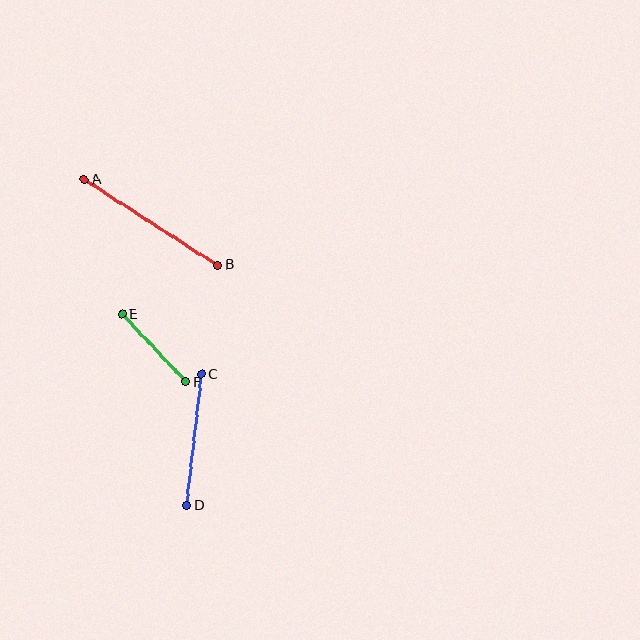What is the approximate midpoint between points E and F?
The midpoint is at approximately (154, 348) pixels.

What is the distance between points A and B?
The distance is approximately 158 pixels.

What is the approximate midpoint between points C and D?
The midpoint is at approximately (194, 440) pixels.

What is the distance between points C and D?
The distance is approximately 132 pixels.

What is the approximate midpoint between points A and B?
The midpoint is at approximately (151, 222) pixels.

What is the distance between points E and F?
The distance is approximately 93 pixels.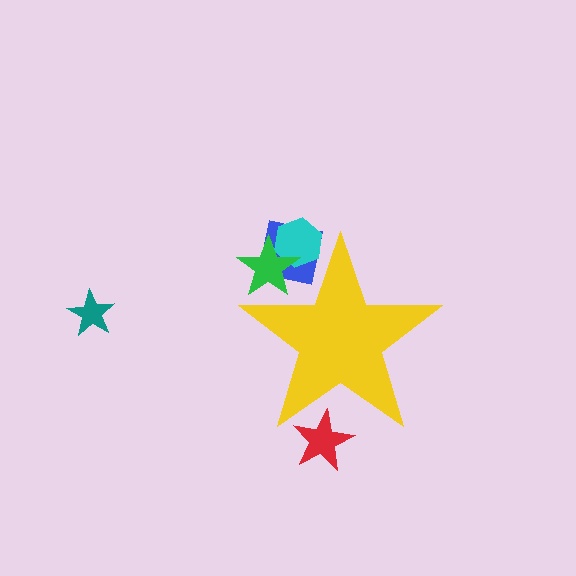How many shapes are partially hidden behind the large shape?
4 shapes are partially hidden.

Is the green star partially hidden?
Yes, the green star is partially hidden behind the yellow star.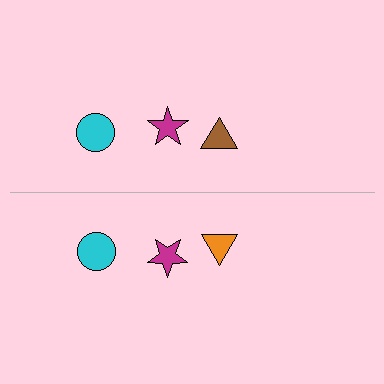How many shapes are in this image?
There are 6 shapes in this image.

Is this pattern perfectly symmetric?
No, the pattern is not perfectly symmetric. The orange triangle on the bottom side breaks the symmetry — its mirror counterpart is brown.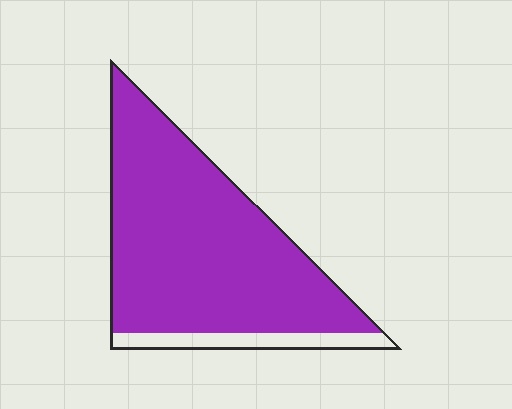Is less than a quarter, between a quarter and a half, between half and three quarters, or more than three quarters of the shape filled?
More than three quarters.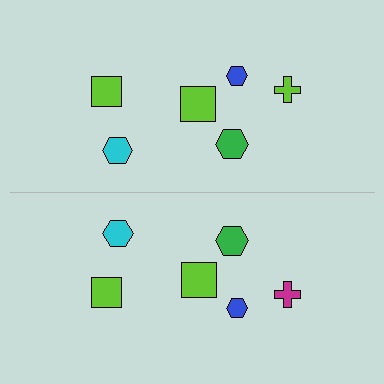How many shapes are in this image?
There are 12 shapes in this image.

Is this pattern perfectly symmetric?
No, the pattern is not perfectly symmetric. The magenta cross on the bottom side breaks the symmetry — its mirror counterpart is lime.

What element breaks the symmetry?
The magenta cross on the bottom side breaks the symmetry — its mirror counterpart is lime.